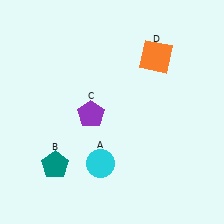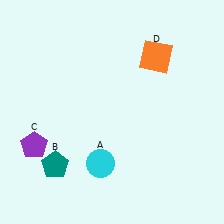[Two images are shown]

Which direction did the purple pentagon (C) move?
The purple pentagon (C) moved left.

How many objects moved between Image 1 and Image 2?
1 object moved between the two images.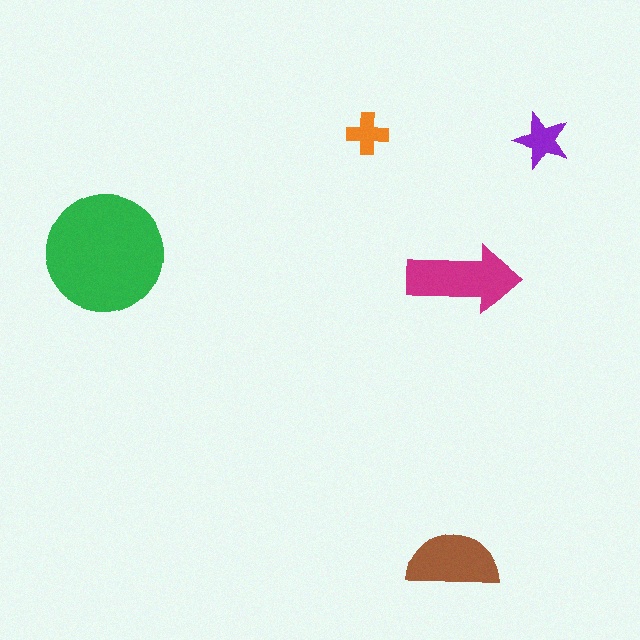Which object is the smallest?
The orange cross.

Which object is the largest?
The green circle.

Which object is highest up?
The orange cross is topmost.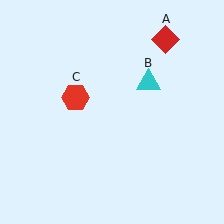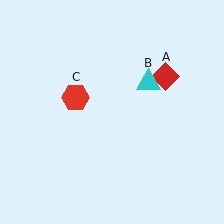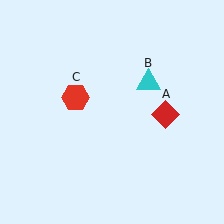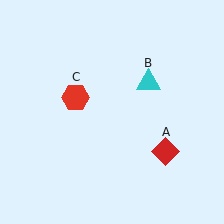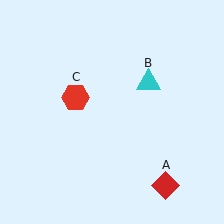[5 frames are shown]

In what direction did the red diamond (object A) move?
The red diamond (object A) moved down.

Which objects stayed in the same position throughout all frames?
Cyan triangle (object B) and red hexagon (object C) remained stationary.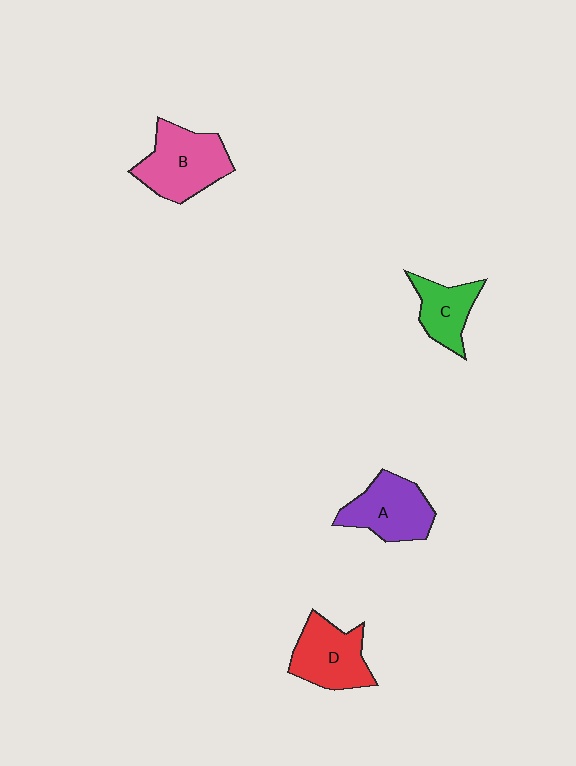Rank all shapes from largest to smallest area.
From largest to smallest: B (pink), A (purple), D (red), C (green).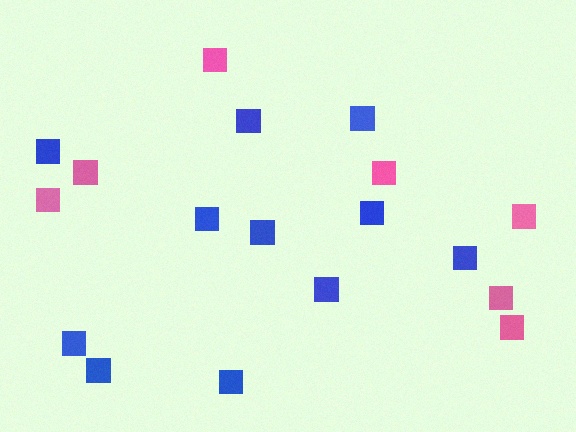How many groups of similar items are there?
There are 2 groups: one group of blue squares (11) and one group of pink squares (7).